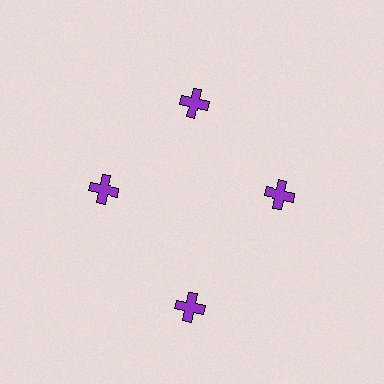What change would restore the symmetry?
The symmetry would be restored by moving it inward, back onto the ring so that all 4 crosses sit at equal angles and equal distance from the center.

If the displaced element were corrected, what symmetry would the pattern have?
It would have 4-fold rotational symmetry — the pattern would map onto itself every 90 degrees.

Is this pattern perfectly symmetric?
No. The 4 purple crosses are arranged in a ring, but one element near the 6 o'clock position is pushed outward from the center, breaking the 4-fold rotational symmetry.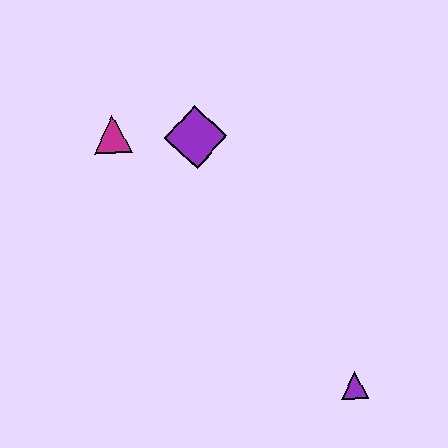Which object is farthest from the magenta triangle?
The purple triangle is farthest from the magenta triangle.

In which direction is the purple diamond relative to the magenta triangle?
The purple diamond is to the right of the magenta triangle.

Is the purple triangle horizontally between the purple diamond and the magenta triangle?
No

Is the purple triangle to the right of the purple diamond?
Yes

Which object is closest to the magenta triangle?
The purple diamond is closest to the magenta triangle.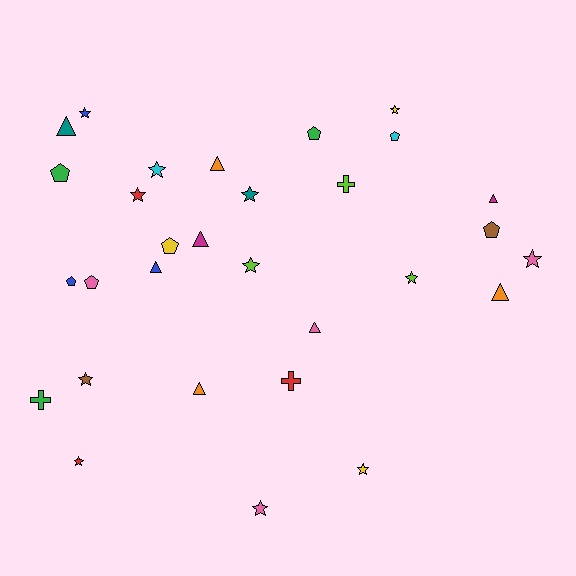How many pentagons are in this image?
There are 7 pentagons.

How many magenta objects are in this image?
There are 2 magenta objects.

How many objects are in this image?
There are 30 objects.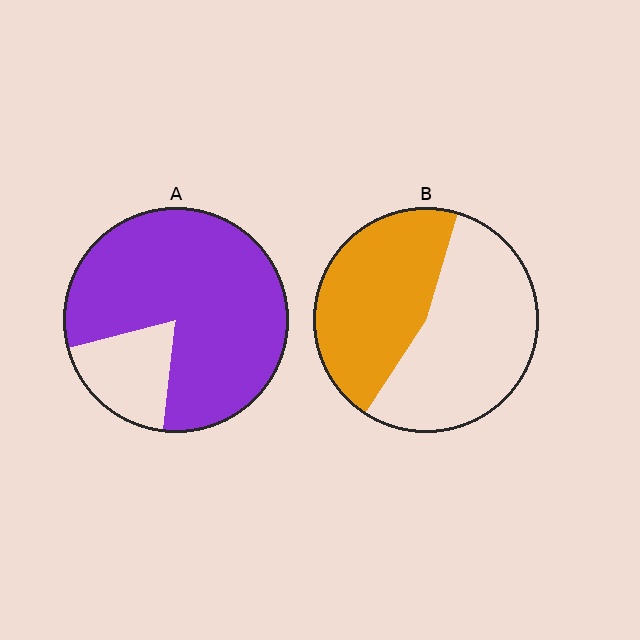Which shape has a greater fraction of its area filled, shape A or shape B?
Shape A.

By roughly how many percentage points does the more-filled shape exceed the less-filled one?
By roughly 35 percentage points (A over B).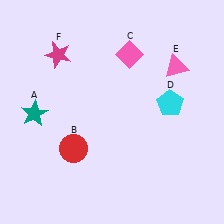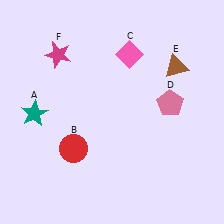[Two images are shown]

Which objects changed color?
D changed from cyan to pink. E changed from pink to brown.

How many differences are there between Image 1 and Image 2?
There are 2 differences between the two images.